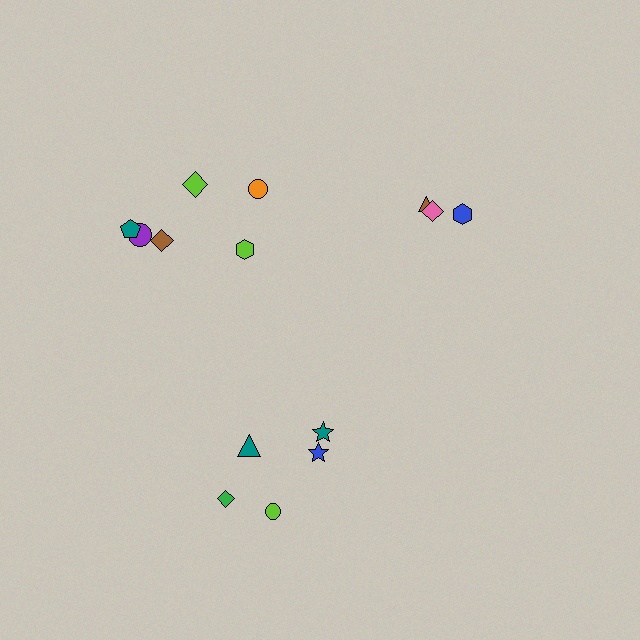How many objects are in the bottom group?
There are 5 objects.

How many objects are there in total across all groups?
There are 14 objects.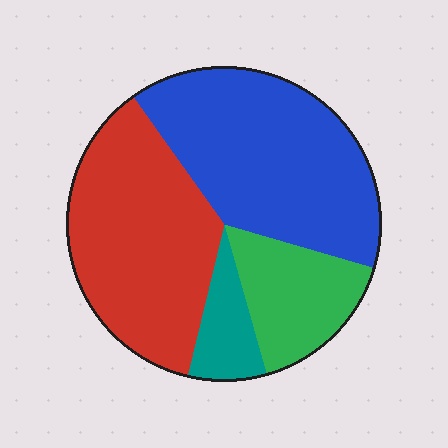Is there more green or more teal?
Green.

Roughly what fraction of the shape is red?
Red covers about 35% of the shape.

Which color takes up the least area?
Teal, at roughly 10%.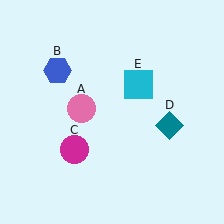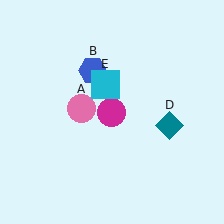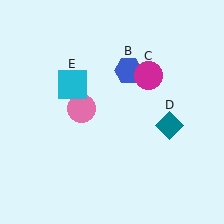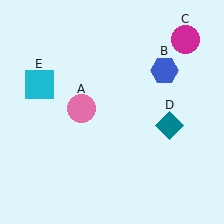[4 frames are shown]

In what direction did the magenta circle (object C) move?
The magenta circle (object C) moved up and to the right.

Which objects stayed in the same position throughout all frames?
Pink circle (object A) and teal diamond (object D) remained stationary.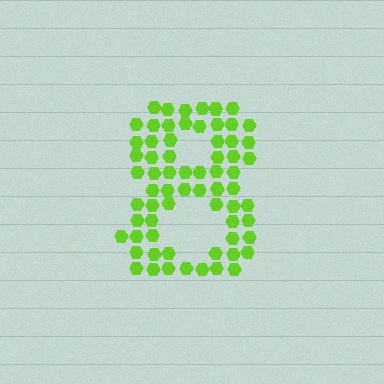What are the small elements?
The small elements are hexagons.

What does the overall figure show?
The overall figure shows the digit 8.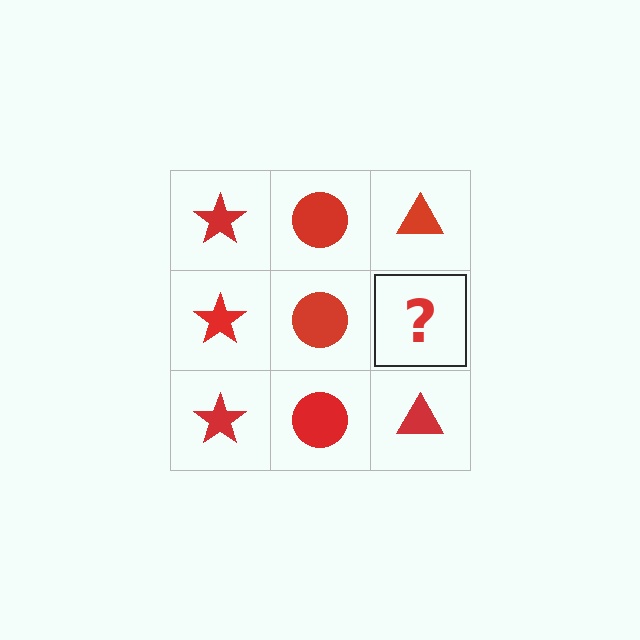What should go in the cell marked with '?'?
The missing cell should contain a red triangle.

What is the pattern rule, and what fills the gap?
The rule is that each column has a consistent shape. The gap should be filled with a red triangle.